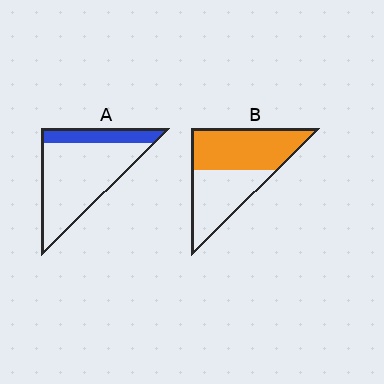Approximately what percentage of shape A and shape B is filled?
A is approximately 20% and B is approximately 55%.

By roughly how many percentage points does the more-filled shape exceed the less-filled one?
By roughly 35 percentage points (B over A).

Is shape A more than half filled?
No.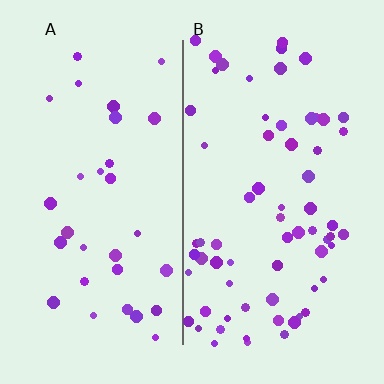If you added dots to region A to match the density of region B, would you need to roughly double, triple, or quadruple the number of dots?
Approximately double.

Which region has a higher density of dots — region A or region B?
B (the right).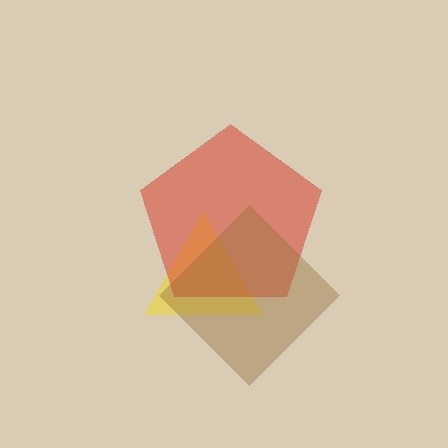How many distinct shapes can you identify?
There are 3 distinct shapes: a yellow triangle, a red pentagon, a brown diamond.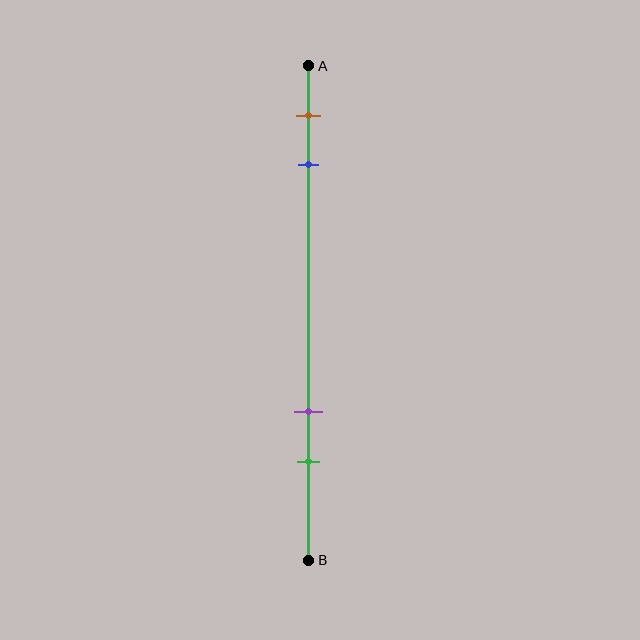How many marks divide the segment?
There are 4 marks dividing the segment.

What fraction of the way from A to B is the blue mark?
The blue mark is approximately 20% (0.2) of the way from A to B.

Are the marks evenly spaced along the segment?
No, the marks are not evenly spaced.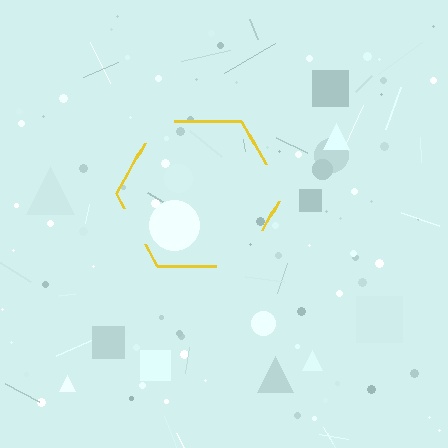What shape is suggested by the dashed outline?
The dashed outline suggests a hexagon.